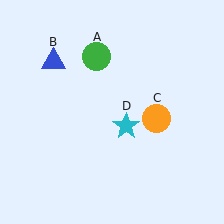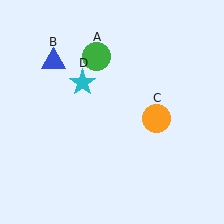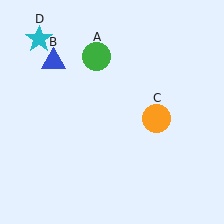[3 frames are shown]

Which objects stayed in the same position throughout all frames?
Green circle (object A) and blue triangle (object B) and orange circle (object C) remained stationary.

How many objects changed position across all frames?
1 object changed position: cyan star (object D).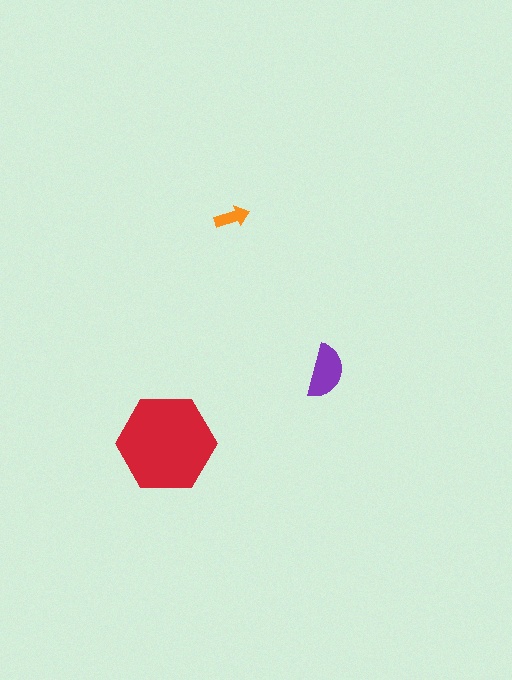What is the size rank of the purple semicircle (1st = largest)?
2nd.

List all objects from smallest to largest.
The orange arrow, the purple semicircle, the red hexagon.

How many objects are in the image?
There are 3 objects in the image.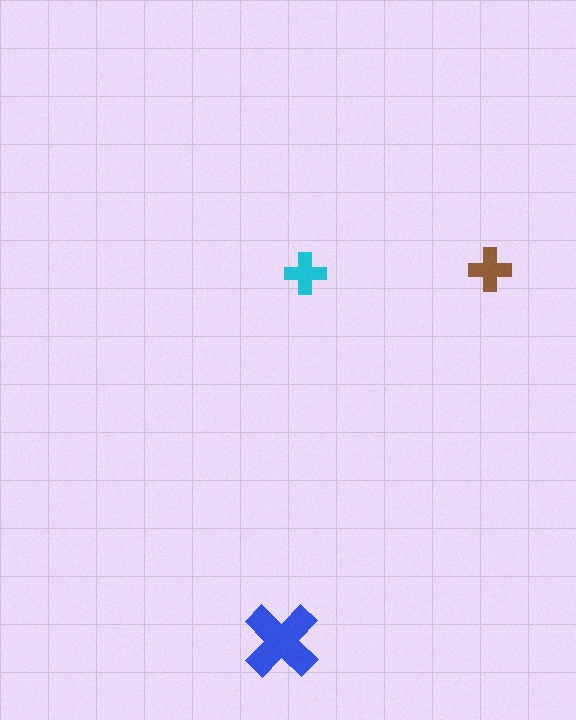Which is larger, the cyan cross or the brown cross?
The brown one.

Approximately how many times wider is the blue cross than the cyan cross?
About 2 times wider.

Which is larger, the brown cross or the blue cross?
The blue one.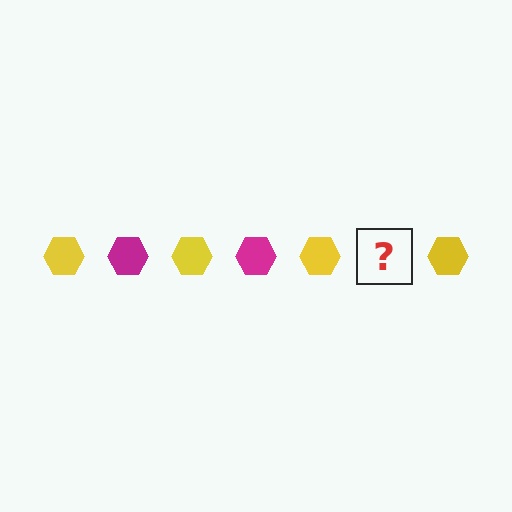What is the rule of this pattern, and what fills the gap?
The rule is that the pattern cycles through yellow, magenta hexagons. The gap should be filled with a magenta hexagon.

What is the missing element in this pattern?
The missing element is a magenta hexagon.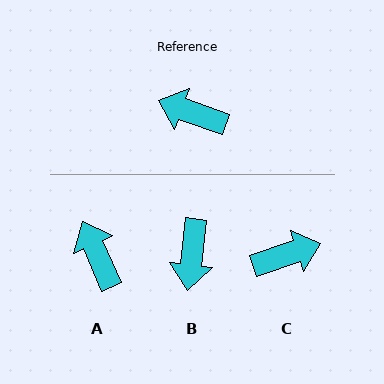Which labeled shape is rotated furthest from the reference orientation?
C, about 142 degrees away.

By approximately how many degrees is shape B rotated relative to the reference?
Approximately 103 degrees counter-clockwise.